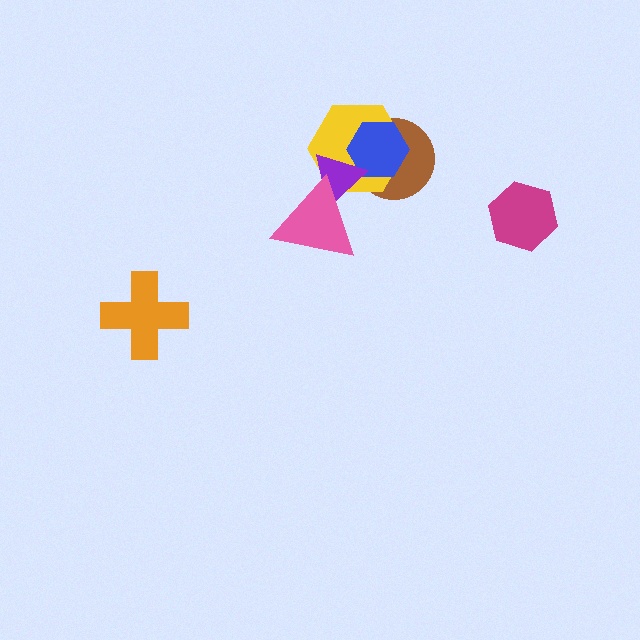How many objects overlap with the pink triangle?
2 objects overlap with the pink triangle.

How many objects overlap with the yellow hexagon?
4 objects overlap with the yellow hexagon.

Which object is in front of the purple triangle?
The pink triangle is in front of the purple triangle.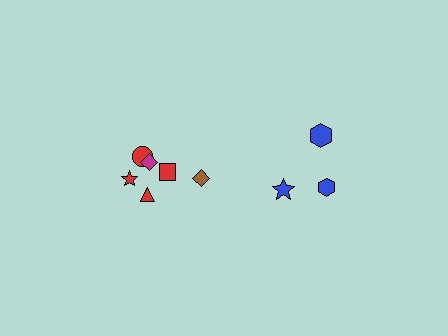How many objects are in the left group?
There are 6 objects.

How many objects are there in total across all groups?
There are 9 objects.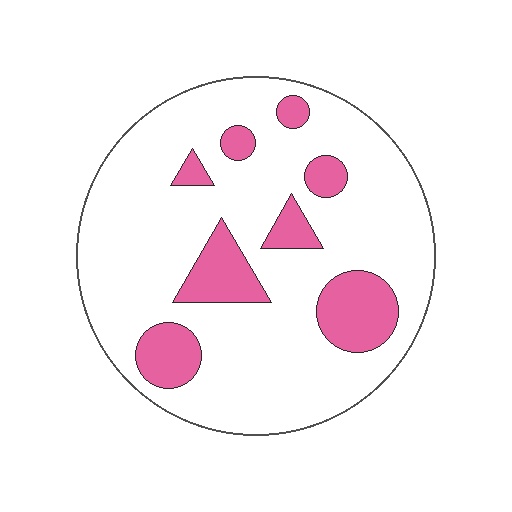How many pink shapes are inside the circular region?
8.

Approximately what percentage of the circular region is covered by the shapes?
Approximately 20%.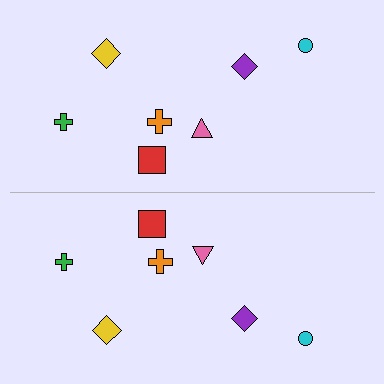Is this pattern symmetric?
Yes, this pattern has bilateral (reflection) symmetry.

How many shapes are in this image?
There are 14 shapes in this image.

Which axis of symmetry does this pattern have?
The pattern has a horizontal axis of symmetry running through the center of the image.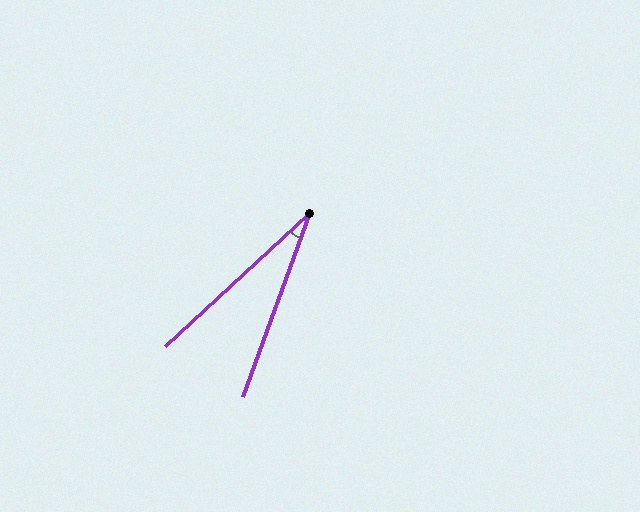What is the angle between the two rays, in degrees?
Approximately 27 degrees.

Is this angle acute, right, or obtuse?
It is acute.